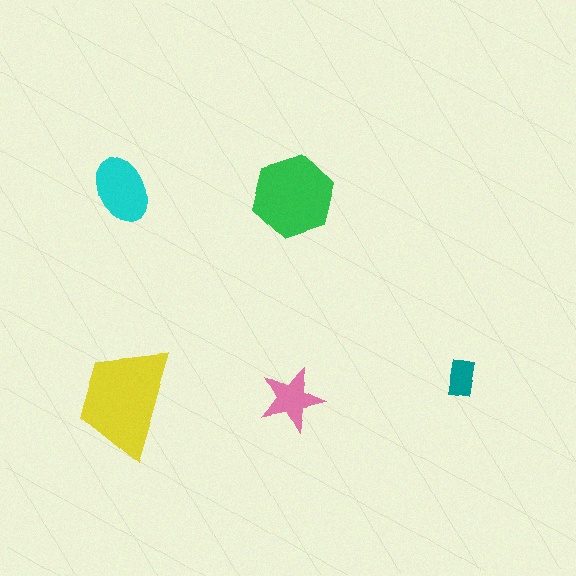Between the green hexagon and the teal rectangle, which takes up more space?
The green hexagon.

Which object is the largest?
The yellow trapezoid.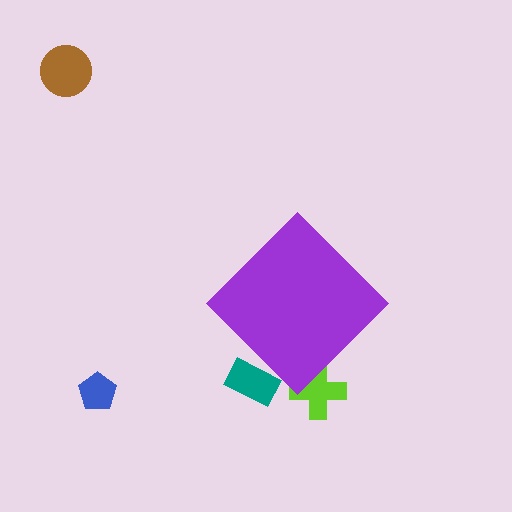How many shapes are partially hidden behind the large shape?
2 shapes are partially hidden.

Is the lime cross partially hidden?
Yes, the lime cross is partially hidden behind the purple diamond.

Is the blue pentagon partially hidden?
No, the blue pentagon is fully visible.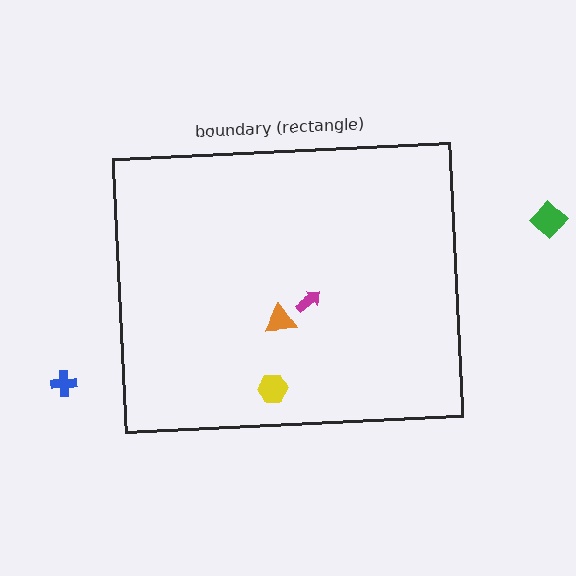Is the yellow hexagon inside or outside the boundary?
Inside.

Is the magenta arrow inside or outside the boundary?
Inside.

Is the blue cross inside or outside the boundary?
Outside.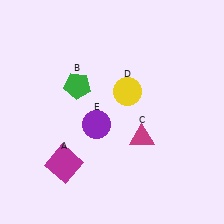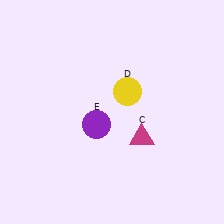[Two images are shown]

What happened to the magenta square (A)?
The magenta square (A) was removed in Image 2. It was in the bottom-left area of Image 1.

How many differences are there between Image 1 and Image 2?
There are 2 differences between the two images.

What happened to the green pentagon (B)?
The green pentagon (B) was removed in Image 2. It was in the top-left area of Image 1.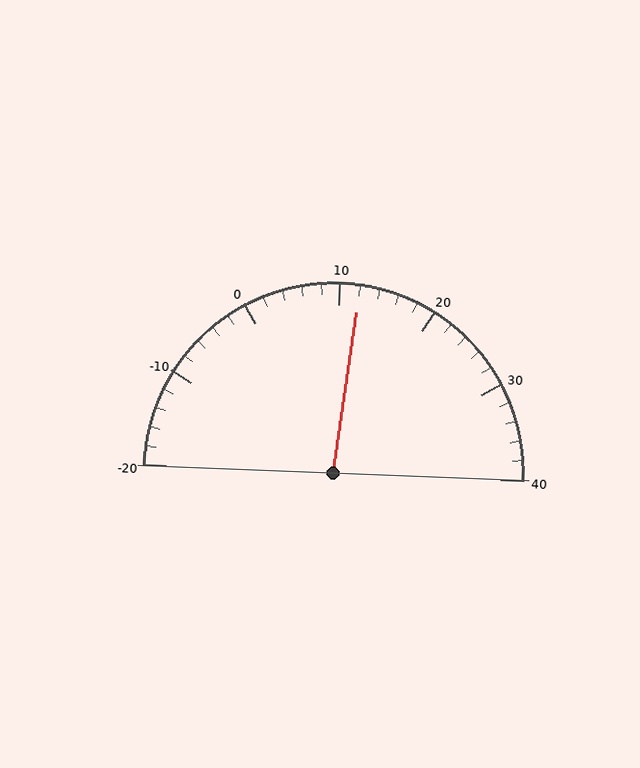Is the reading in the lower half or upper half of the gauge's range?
The reading is in the upper half of the range (-20 to 40).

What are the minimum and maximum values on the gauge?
The gauge ranges from -20 to 40.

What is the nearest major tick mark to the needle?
The nearest major tick mark is 10.